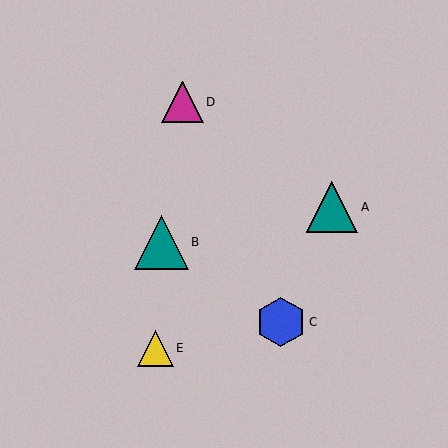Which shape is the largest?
The teal triangle (labeled B) is the largest.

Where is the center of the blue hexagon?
The center of the blue hexagon is at (281, 322).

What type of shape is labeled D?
Shape D is a magenta triangle.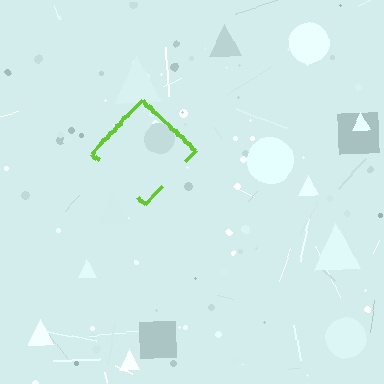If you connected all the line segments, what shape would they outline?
They would outline a diamond.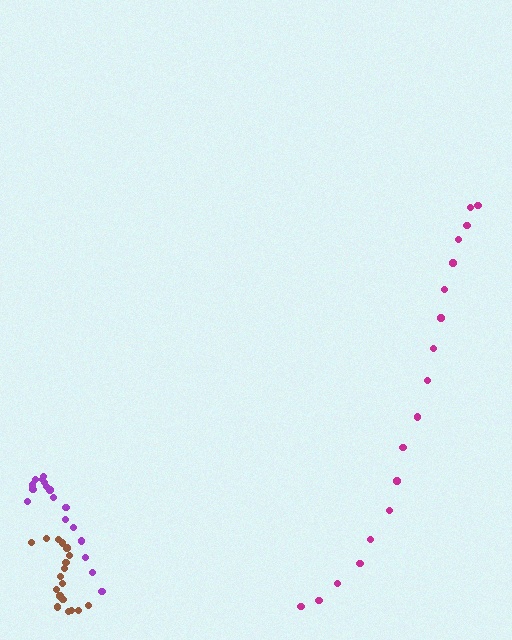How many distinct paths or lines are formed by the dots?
There are 3 distinct paths.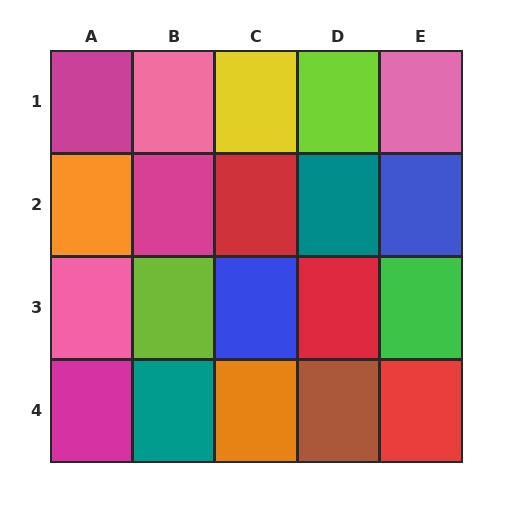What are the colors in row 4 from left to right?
Magenta, teal, orange, brown, red.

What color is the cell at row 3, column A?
Pink.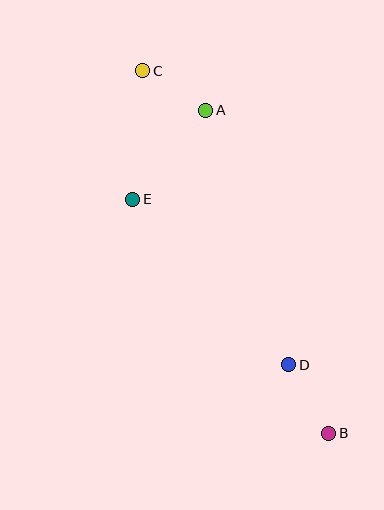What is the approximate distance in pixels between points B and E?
The distance between B and E is approximately 305 pixels.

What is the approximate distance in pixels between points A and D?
The distance between A and D is approximately 268 pixels.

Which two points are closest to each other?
Points A and C are closest to each other.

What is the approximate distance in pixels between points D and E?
The distance between D and E is approximately 228 pixels.